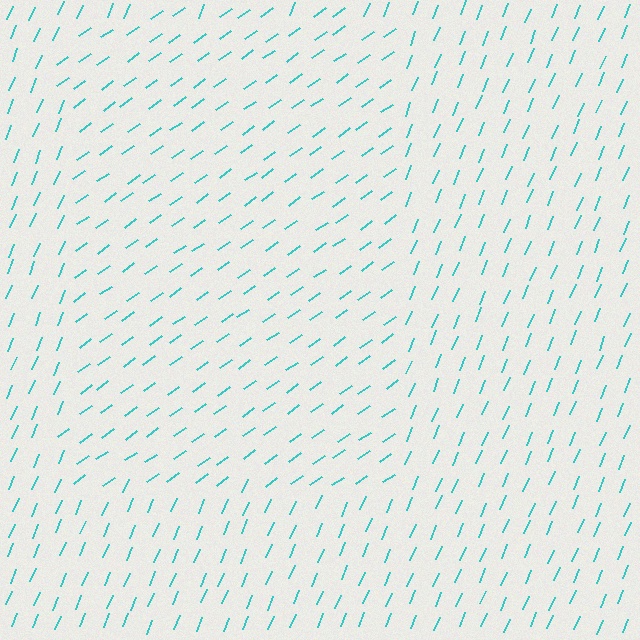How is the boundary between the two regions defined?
The boundary is defined purely by a change in line orientation (approximately 33 degrees difference). All lines are the same color and thickness.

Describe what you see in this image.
The image is filled with small cyan line segments. A rectangle region in the image has lines oriented differently from the surrounding lines, creating a visible texture boundary.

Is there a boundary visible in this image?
Yes, there is a texture boundary formed by a change in line orientation.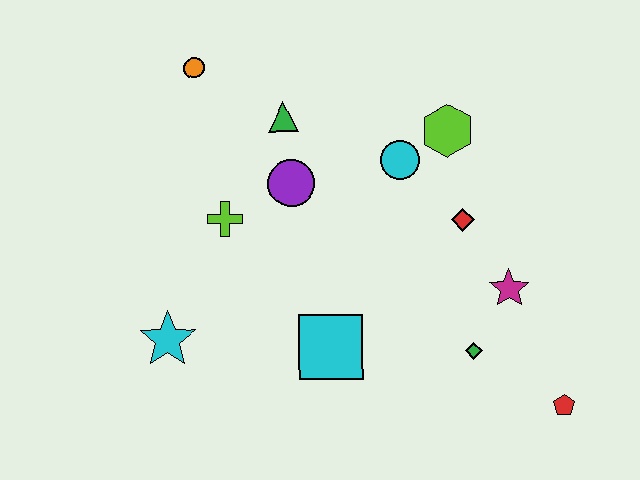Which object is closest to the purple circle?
The green triangle is closest to the purple circle.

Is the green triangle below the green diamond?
No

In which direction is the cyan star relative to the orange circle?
The cyan star is below the orange circle.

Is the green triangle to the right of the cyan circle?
No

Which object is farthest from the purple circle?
The red pentagon is farthest from the purple circle.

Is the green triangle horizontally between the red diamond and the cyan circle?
No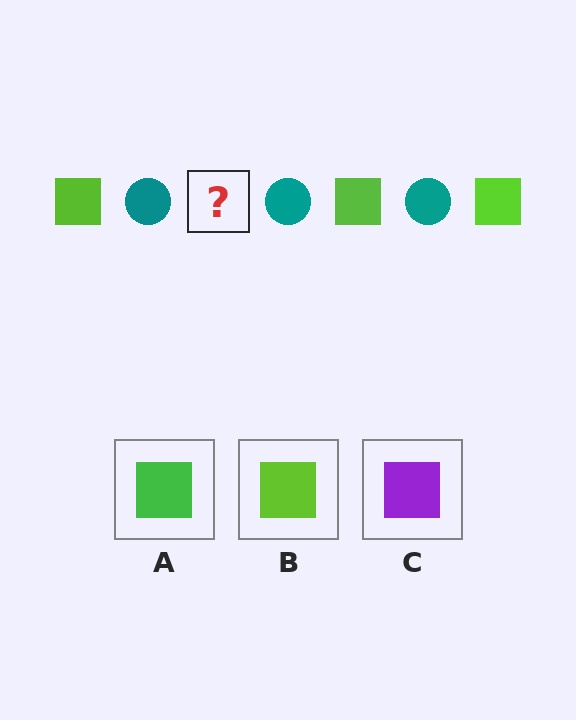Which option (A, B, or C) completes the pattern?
B.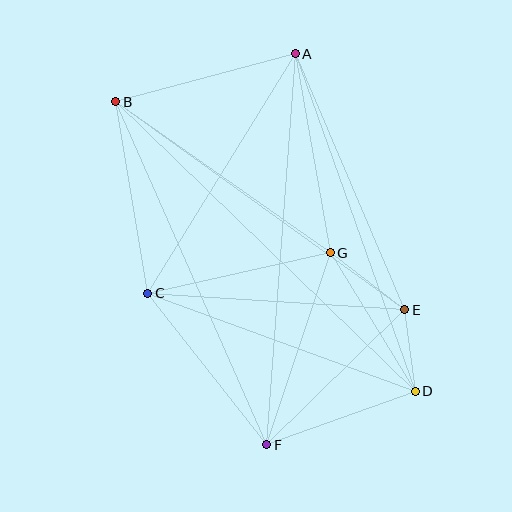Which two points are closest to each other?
Points D and E are closest to each other.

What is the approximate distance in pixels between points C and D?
The distance between C and D is approximately 285 pixels.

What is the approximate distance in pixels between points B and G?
The distance between B and G is approximately 262 pixels.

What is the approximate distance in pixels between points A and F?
The distance between A and F is approximately 392 pixels.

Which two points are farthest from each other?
Points B and D are farthest from each other.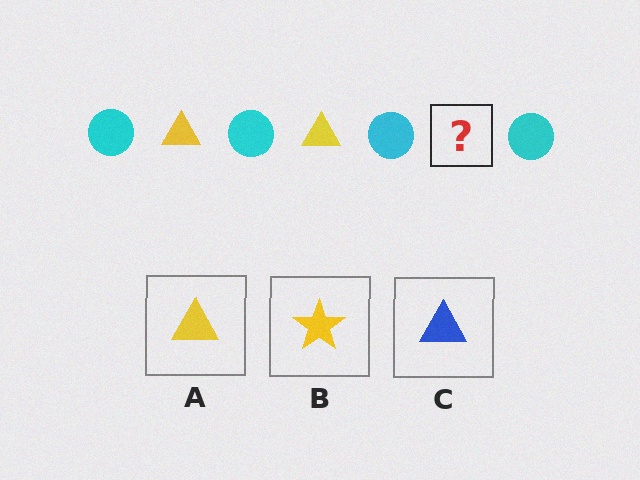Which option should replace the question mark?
Option A.